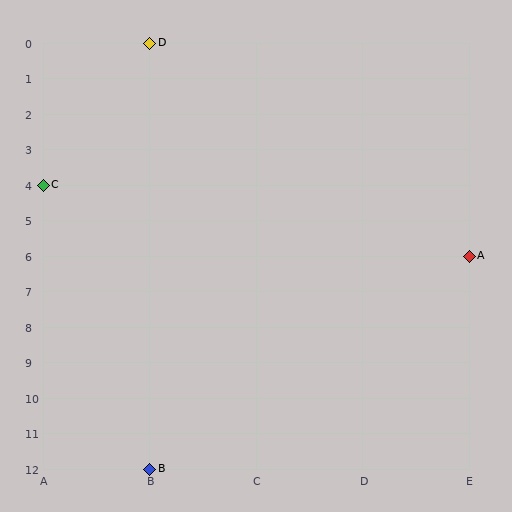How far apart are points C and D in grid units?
Points C and D are 1 column and 4 rows apart (about 4.1 grid units diagonally).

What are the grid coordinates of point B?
Point B is at grid coordinates (B, 12).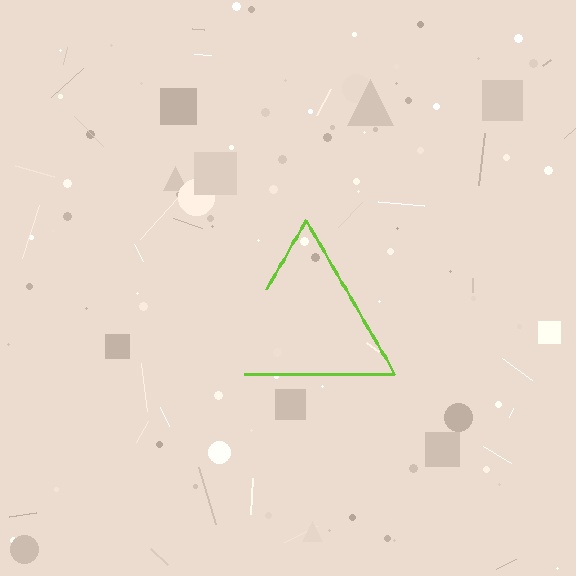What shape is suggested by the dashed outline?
The dashed outline suggests a triangle.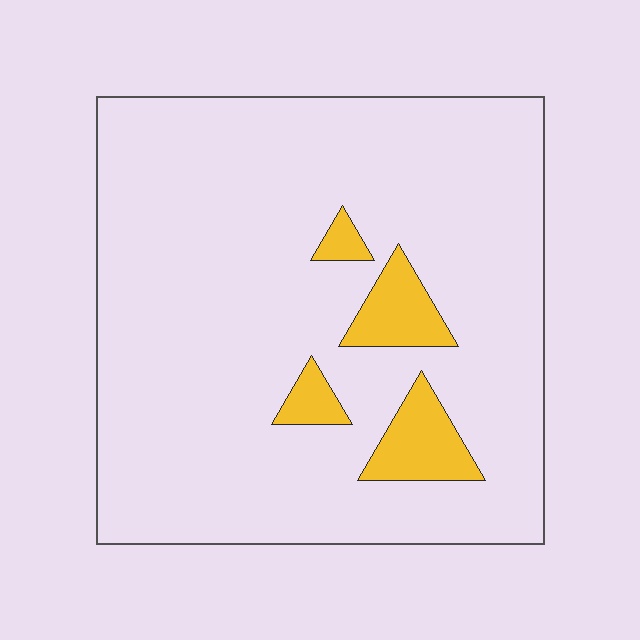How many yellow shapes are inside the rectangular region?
4.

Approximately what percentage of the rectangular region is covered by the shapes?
Approximately 10%.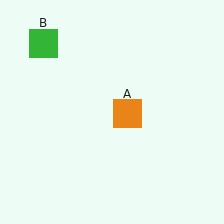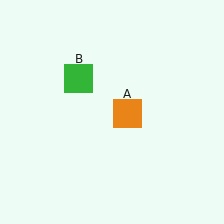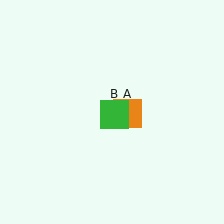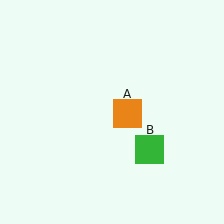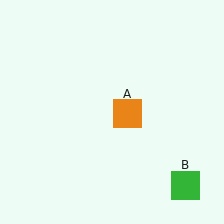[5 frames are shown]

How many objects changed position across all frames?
1 object changed position: green square (object B).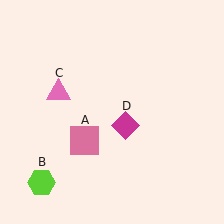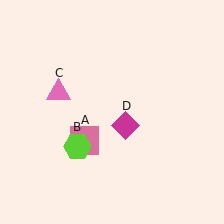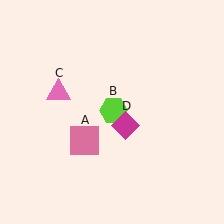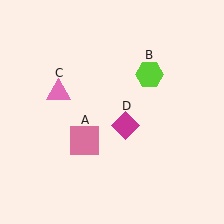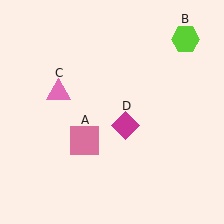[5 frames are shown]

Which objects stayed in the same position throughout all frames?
Pink square (object A) and pink triangle (object C) and magenta diamond (object D) remained stationary.